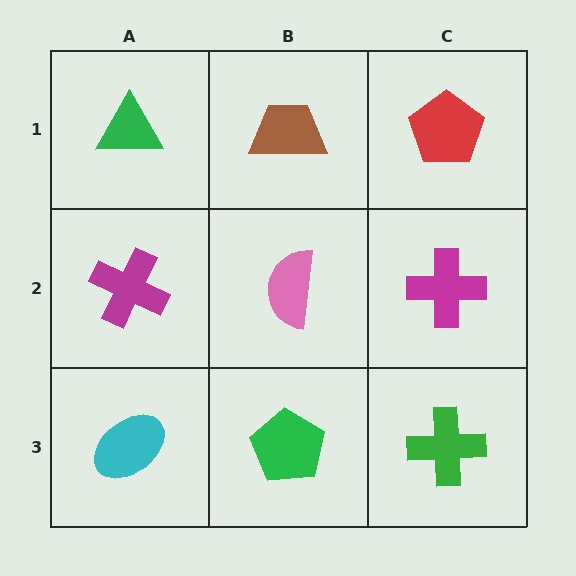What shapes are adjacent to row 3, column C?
A magenta cross (row 2, column C), a green pentagon (row 3, column B).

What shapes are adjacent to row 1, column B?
A pink semicircle (row 2, column B), a green triangle (row 1, column A), a red pentagon (row 1, column C).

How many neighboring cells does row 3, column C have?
2.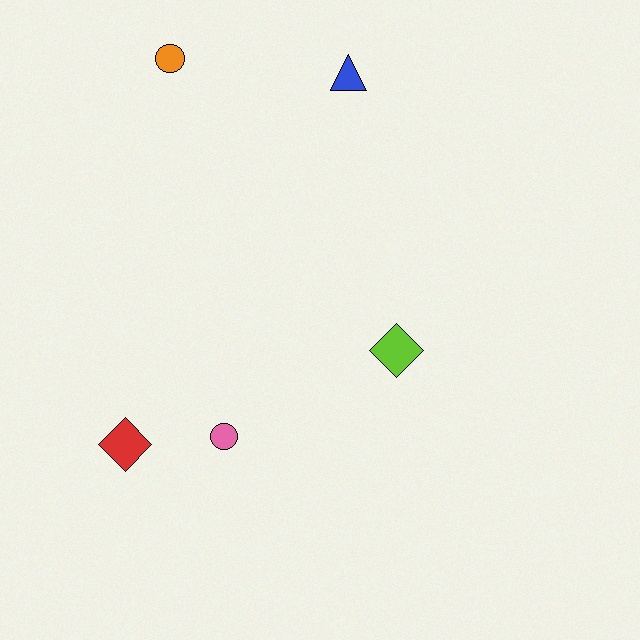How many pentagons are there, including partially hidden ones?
There are no pentagons.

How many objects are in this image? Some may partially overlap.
There are 5 objects.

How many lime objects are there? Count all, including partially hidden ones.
There is 1 lime object.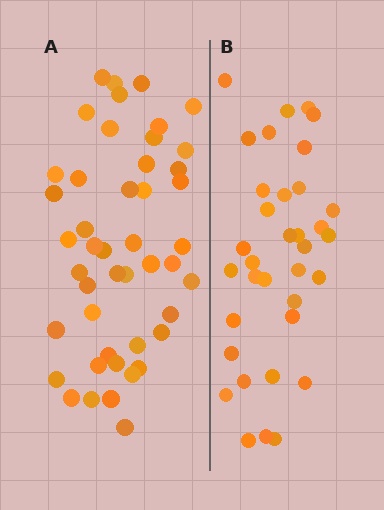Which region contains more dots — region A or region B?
Region A (the left region) has more dots.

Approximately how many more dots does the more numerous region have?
Region A has roughly 12 or so more dots than region B.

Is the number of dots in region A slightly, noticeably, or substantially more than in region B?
Region A has noticeably more, but not dramatically so. The ratio is roughly 1.3 to 1.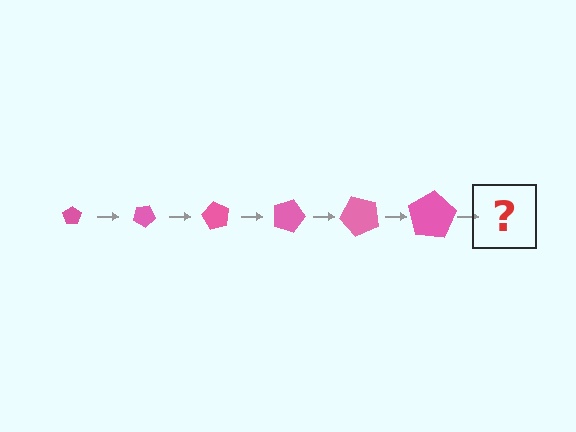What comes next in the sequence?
The next element should be a pentagon, larger than the previous one and rotated 180 degrees from the start.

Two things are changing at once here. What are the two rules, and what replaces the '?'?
The two rules are that the pentagon grows larger each step and it rotates 30 degrees each step. The '?' should be a pentagon, larger than the previous one and rotated 180 degrees from the start.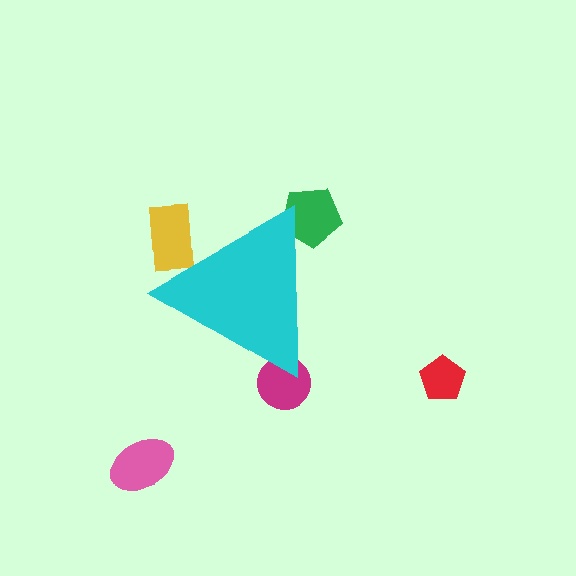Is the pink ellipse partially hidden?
No, the pink ellipse is fully visible.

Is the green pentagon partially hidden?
Yes, the green pentagon is partially hidden behind the cyan triangle.